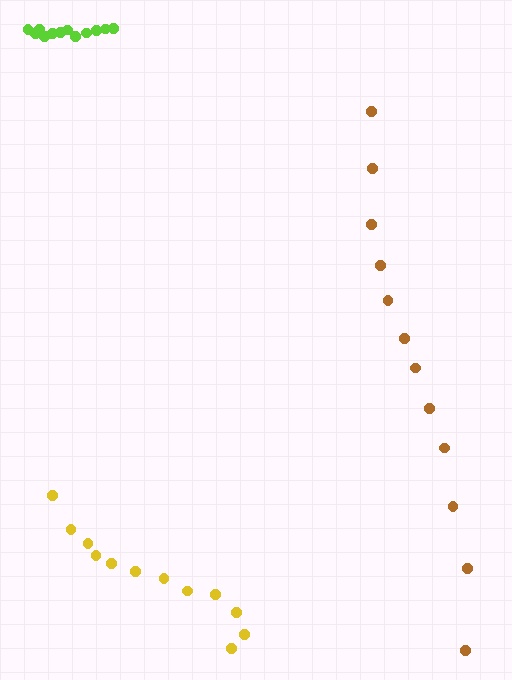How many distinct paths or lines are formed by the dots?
There are 3 distinct paths.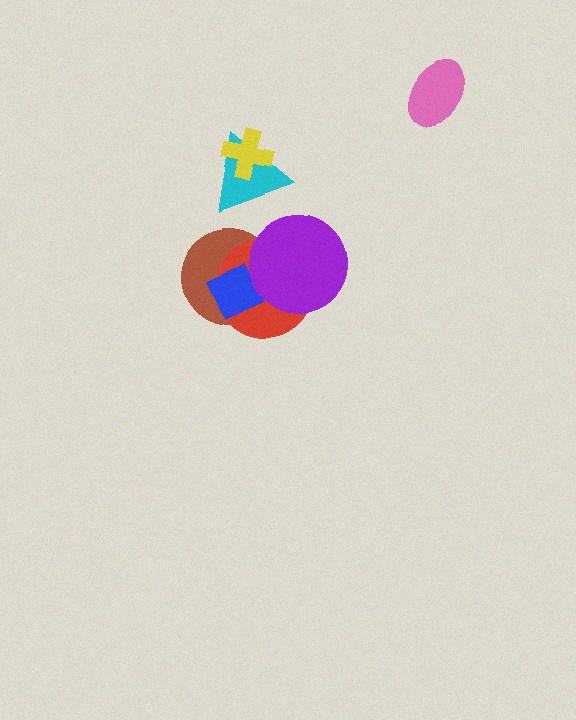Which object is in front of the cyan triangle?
The yellow cross is in front of the cyan triangle.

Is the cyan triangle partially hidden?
Yes, it is partially covered by another shape.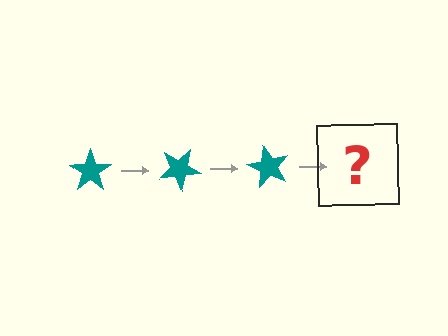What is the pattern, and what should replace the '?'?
The pattern is that the star rotates 30 degrees each step. The '?' should be a teal star rotated 90 degrees.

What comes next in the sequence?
The next element should be a teal star rotated 90 degrees.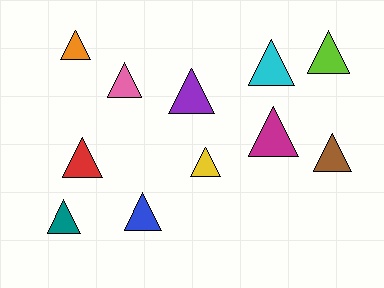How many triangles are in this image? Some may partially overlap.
There are 11 triangles.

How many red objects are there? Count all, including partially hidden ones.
There is 1 red object.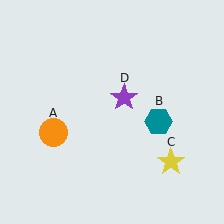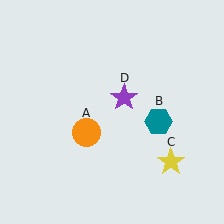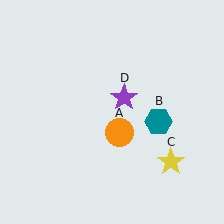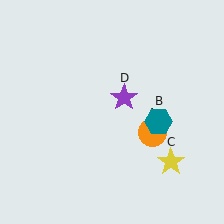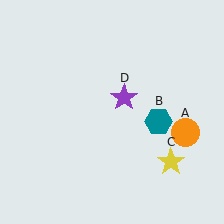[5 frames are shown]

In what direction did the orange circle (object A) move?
The orange circle (object A) moved right.